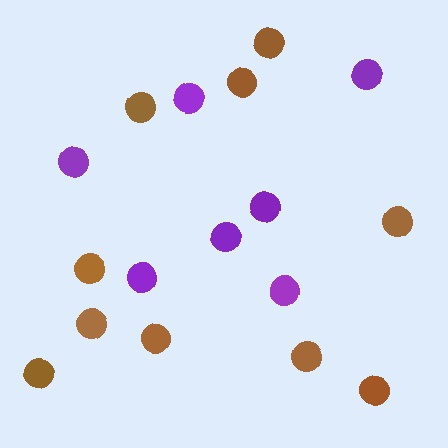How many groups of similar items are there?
There are 2 groups: one group of brown circles (10) and one group of purple circles (7).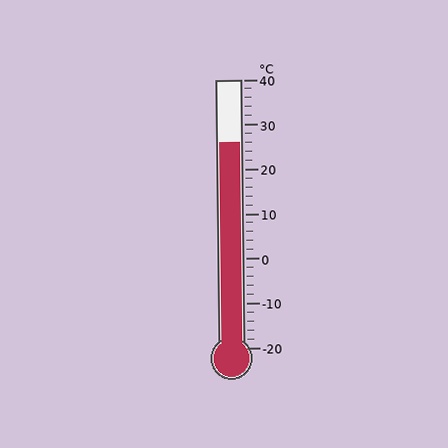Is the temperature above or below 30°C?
The temperature is below 30°C.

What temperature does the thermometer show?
The thermometer shows approximately 26°C.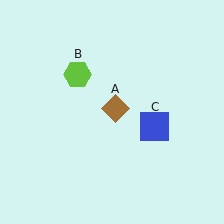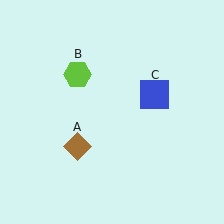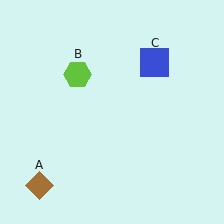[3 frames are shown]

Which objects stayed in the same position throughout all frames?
Lime hexagon (object B) remained stationary.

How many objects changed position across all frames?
2 objects changed position: brown diamond (object A), blue square (object C).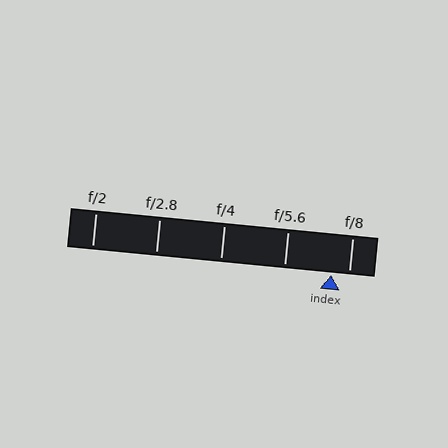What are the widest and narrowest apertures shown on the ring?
The widest aperture shown is f/2 and the narrowest is f/8.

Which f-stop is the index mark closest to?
The index mark is closest to f/8.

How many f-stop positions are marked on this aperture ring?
There are 5 f-stop positions marked.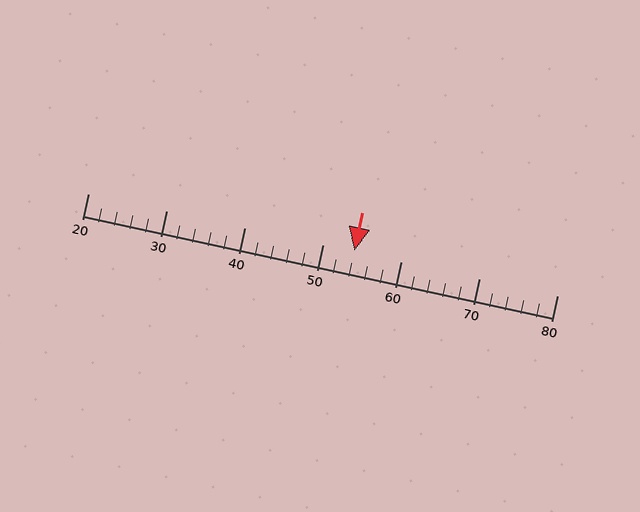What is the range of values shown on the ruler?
The ruler shows values from 20 to 80.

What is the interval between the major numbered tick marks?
The major tick marks are spaced 10 units apart.